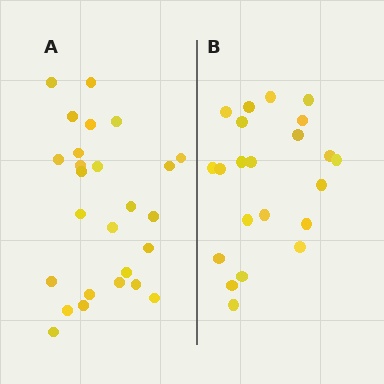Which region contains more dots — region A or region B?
Region A (the left region) has more dots.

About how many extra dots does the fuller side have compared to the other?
Region A has about 4 more dots than region B.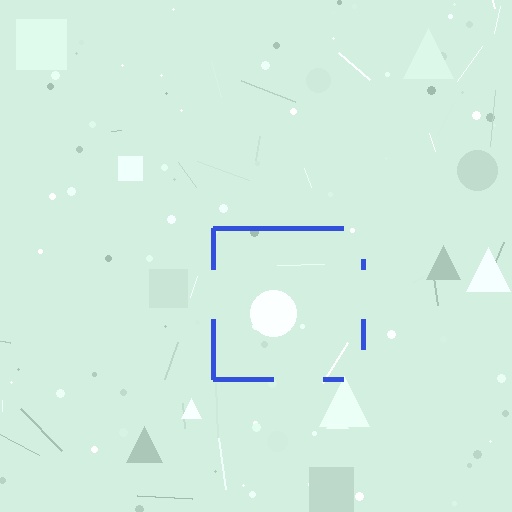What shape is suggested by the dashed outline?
The dashed outline suggests a square.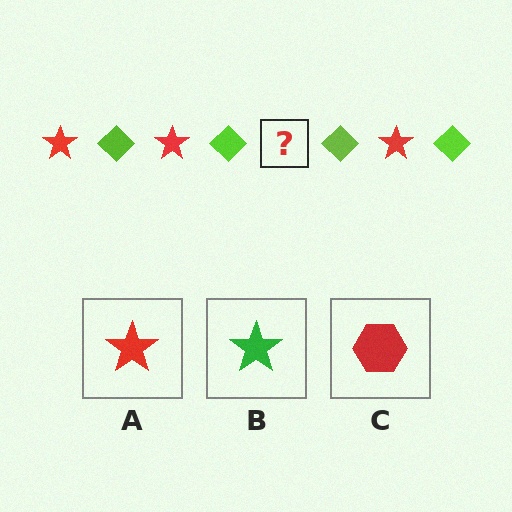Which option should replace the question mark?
Option A.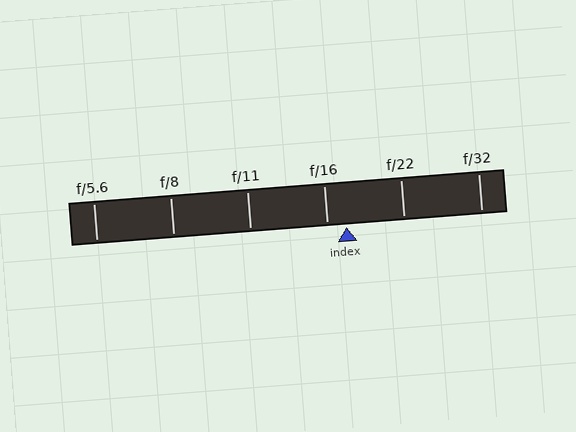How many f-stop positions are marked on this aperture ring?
There are 6 f-stop positions marked.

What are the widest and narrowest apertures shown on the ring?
The widest aperture shown is f/5.6 and the narrowest is f/32.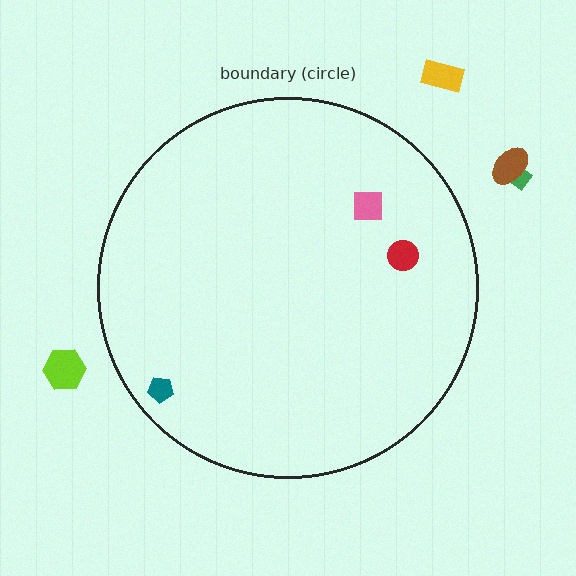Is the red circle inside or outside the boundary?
Inside.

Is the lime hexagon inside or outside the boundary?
Outside.